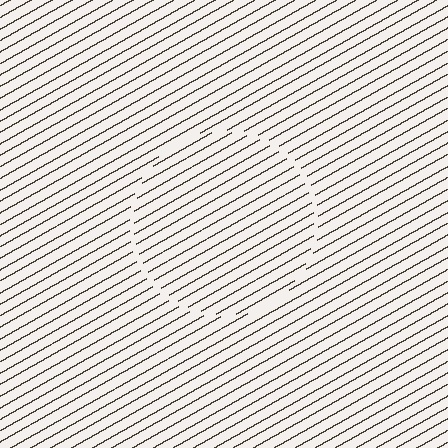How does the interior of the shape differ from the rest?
The interior of the shape contains the same grating, shifted by half a period — the contour is defined by the phase discontinuity where line-ends from the inner and outer gratings abut.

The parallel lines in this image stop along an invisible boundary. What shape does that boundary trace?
An illusory circle. The interior of the shape contains the same grating, shifted by half a period — the contour is defined by the phase discontinuity where line-ends from the inner and outer gratings abut.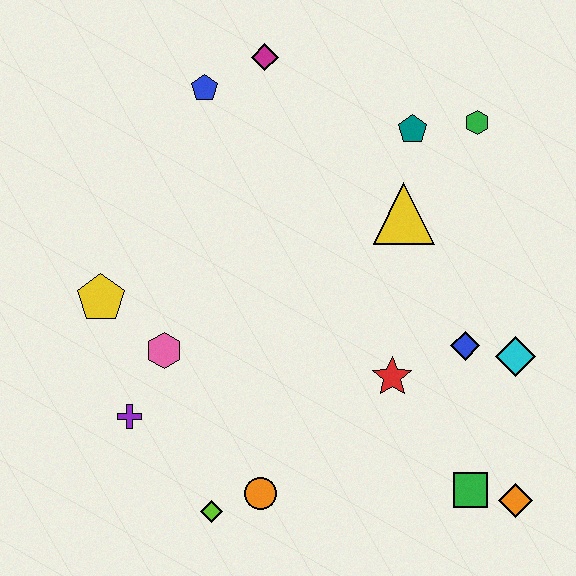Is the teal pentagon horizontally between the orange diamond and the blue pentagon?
Yes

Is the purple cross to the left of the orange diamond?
Yes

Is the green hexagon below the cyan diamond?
No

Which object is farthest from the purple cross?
The green hexagon is farthest from the purple cross.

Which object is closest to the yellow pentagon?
The pink hexagon is closest to the yellow pentagon.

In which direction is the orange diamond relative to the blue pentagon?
The orange diamond is below the blue pentagon.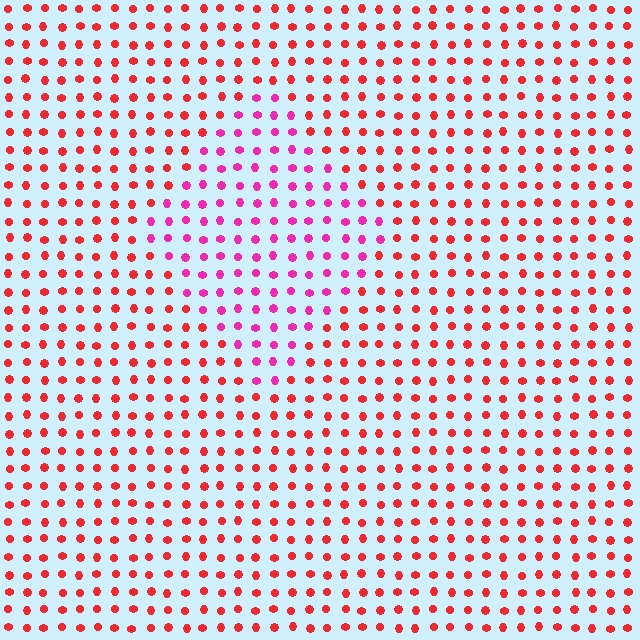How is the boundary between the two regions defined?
The boundary is defined purely by a slight shift in hue (about 40 degrees). Spacing, size, and orientation are identical on both sides.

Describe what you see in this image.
The image is filled with small red elements in a uniform arrangement. A diamond-shaped region is visible where the elements are tinted to a slightly different hue, forming a subtle color boundary.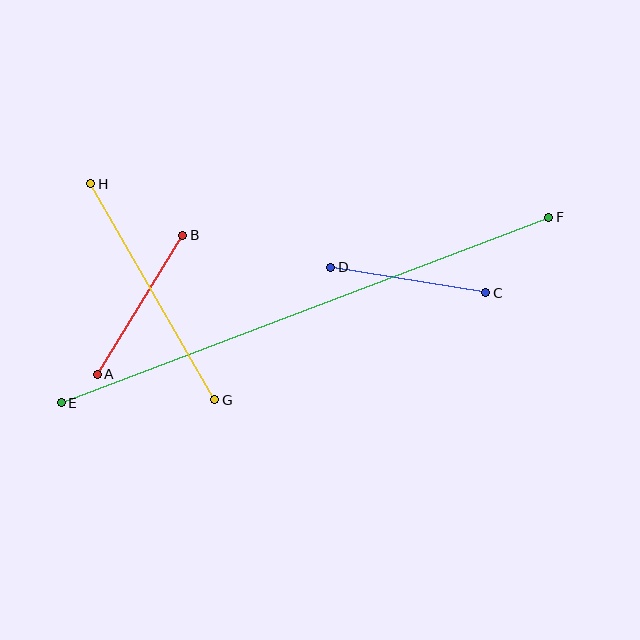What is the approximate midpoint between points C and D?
The midpoint is at approximately (408, 280) pixels.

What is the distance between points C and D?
The distance is approximately 157 pixels.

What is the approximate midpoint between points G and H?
The midpoint is at approximately (153, 292) pixels.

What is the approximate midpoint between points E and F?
The midpoint is at approximately (305, 310) pixels.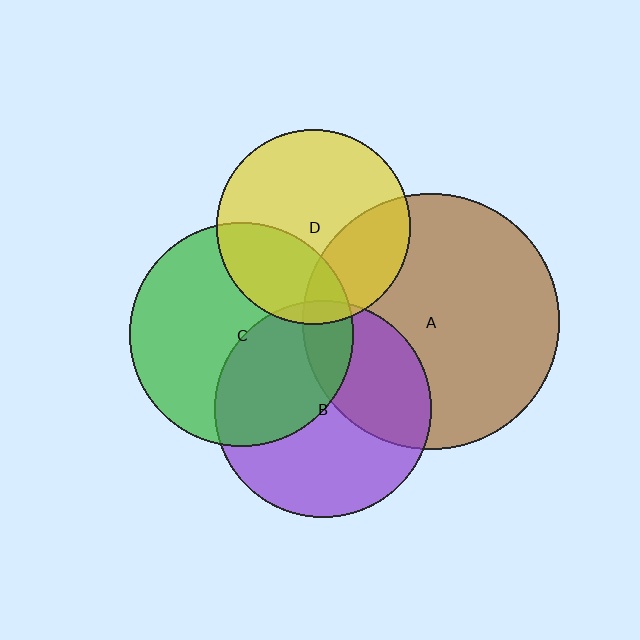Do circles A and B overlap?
Yes.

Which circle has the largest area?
Circle A (brown).